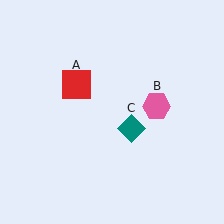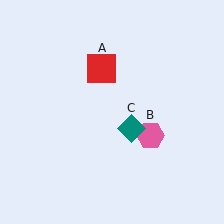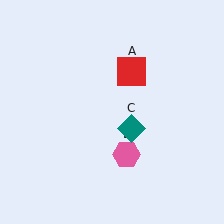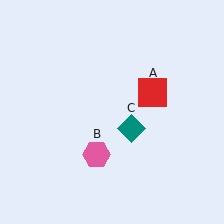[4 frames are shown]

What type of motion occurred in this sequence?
The red square (object A), pink hexagon (object B) rotated clockwise around the center of the scene.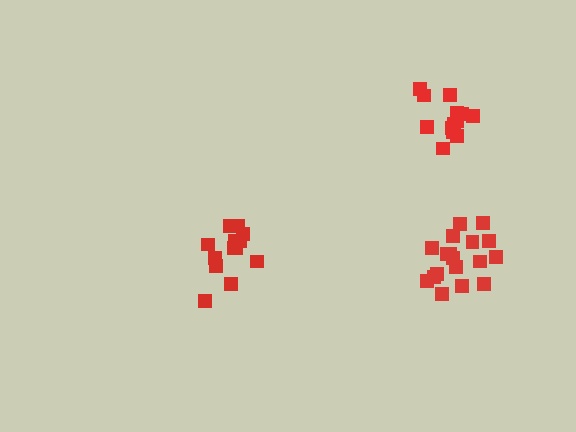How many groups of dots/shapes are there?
There are 3 groups.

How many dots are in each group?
Group 1: 13 dots, Group 2: 18 dots, Group 3: 13 dots (44 total).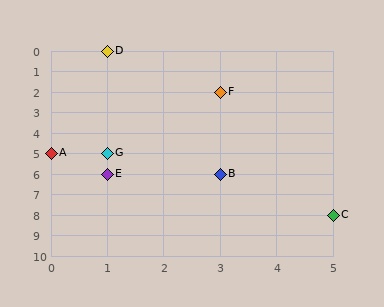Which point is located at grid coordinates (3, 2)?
Point F is at (3, 2).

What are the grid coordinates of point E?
Point E is at grid coordinates (1, 6).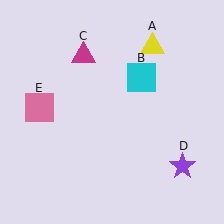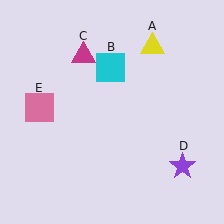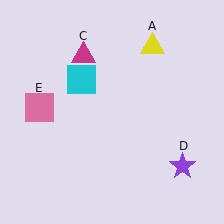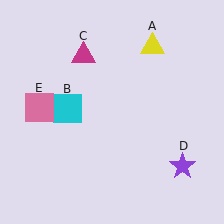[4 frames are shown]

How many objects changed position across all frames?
1 object changed position: cyan square (object B).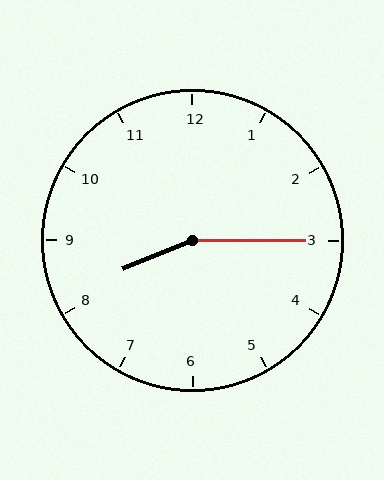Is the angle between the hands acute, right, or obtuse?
It is obtuse.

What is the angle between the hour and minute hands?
Approximately 158 degrees.